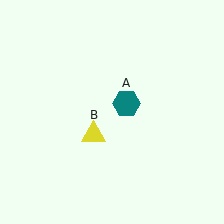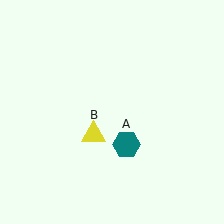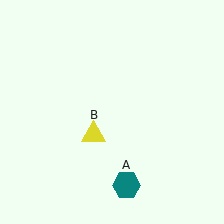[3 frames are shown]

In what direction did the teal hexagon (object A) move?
The teal hexagon (object A) moved down.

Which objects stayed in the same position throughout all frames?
Yellow triangle (object B) remained stationary.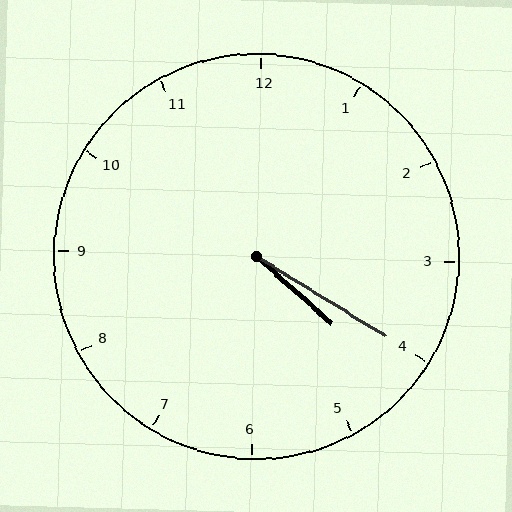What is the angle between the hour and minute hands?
Approximately 10 degrees.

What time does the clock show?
4:20.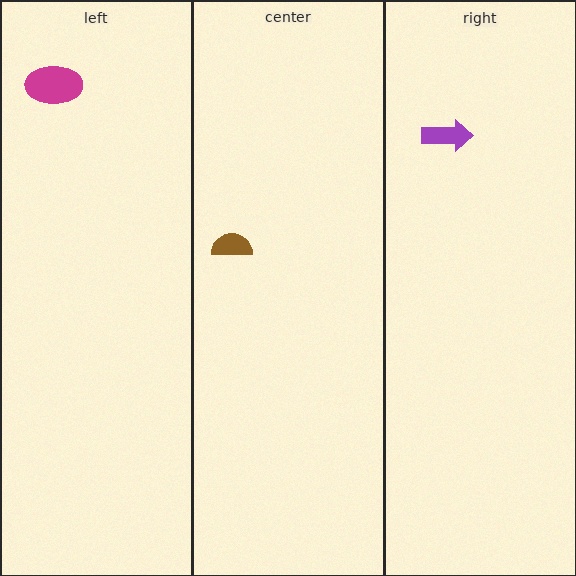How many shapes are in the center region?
1.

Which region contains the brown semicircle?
The center region.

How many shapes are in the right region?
1.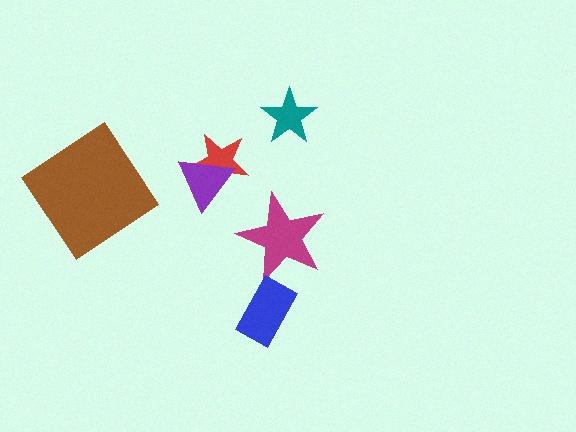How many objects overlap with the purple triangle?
1 object overlaps with the purple triangle.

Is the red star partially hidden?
Yes, it is partially covered by another shape.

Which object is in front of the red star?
The purple triangle is in front of the red star.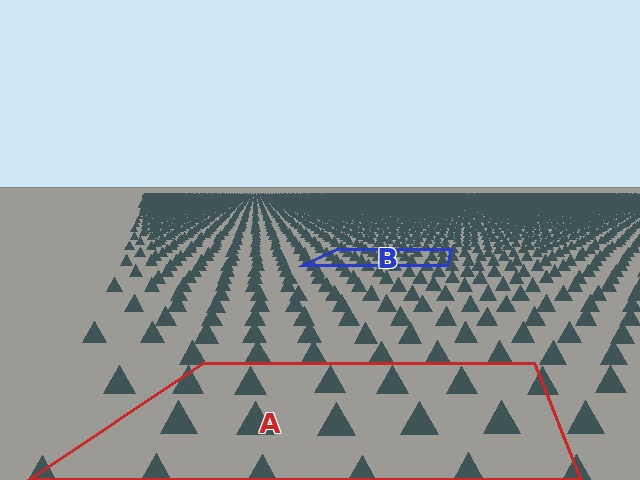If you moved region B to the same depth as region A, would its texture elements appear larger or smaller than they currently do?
They would appear larger. At a closer depth, the same texture elements are projected at a bigger on-screen size.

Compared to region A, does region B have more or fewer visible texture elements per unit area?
Region B has more texture elements per unit area — they are packed more densely because it is farther away.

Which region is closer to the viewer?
Region A is closer. The texture elements there are larger and more spread out.